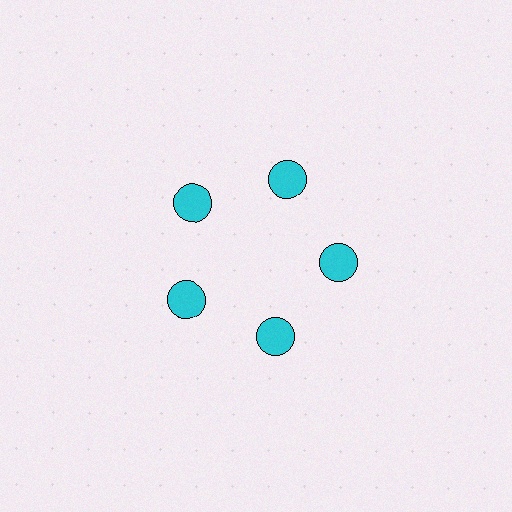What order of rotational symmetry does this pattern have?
This pattern has 5-fold rotational symmetry.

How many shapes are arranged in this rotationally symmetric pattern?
There are 5 shapes, arranged in 5 groups of 1.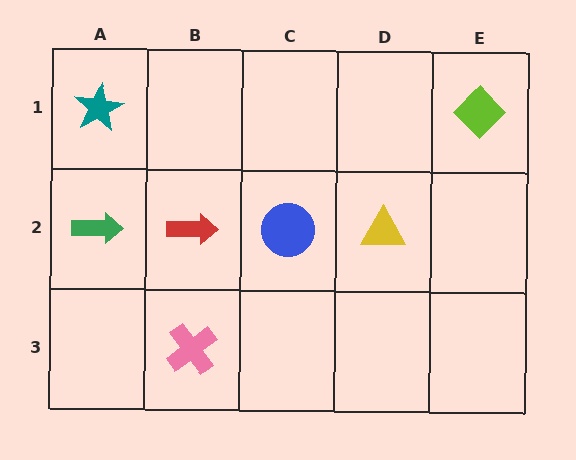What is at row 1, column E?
A lime diamond.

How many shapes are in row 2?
4 shapes.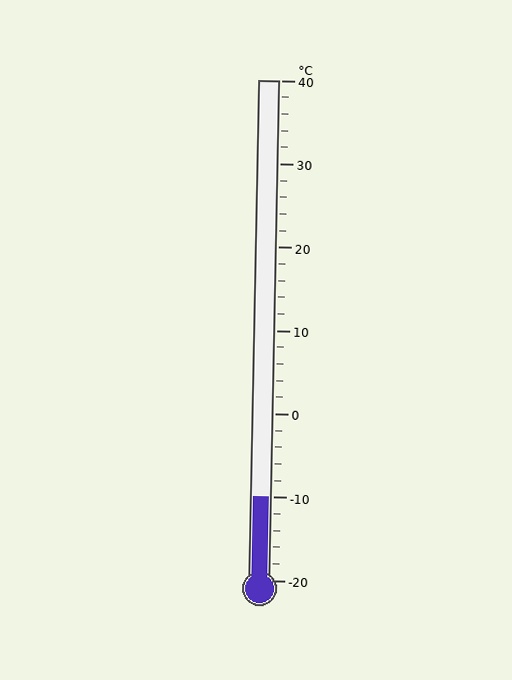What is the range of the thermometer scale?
The thermometer scale ranges from -20°C to 40°C.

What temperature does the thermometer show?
The thermometer shows approximately -10°C.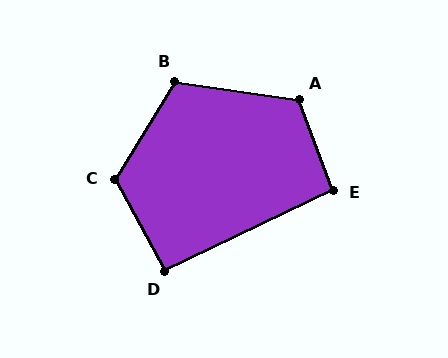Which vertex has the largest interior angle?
C, at approximately 120 degrees.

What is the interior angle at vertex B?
Approximately 113 degrees (obtuse).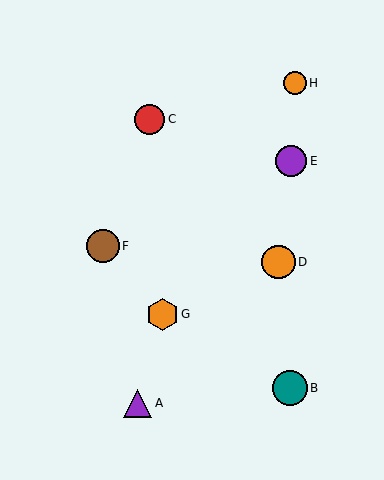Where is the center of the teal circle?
The center of the teal circle is at (290, 388).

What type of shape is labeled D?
Shape D is an orange circle.